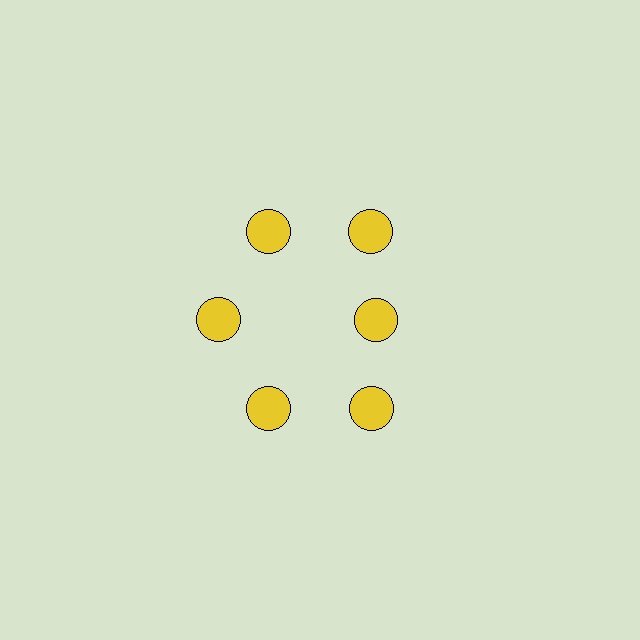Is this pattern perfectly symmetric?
No. The 6 yellow circles are arranged in a ring, but one element near the 3 o'clock position is pulled inward toward the center, breaking the 6-fold rotational symmetry.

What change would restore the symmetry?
The symmetry would be restored by moving it outward, back onto the ring so that all 6 circles sit at equal angles and equal distance from the center.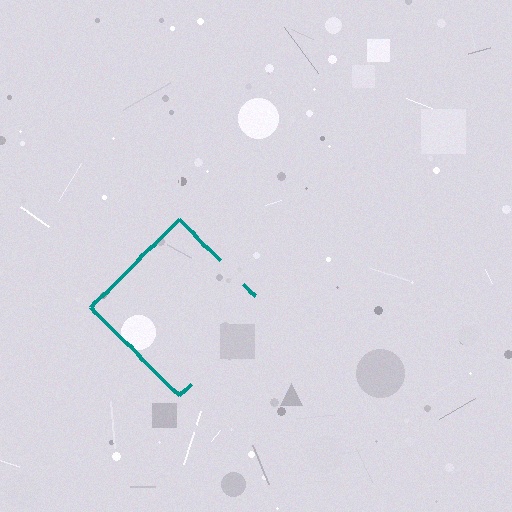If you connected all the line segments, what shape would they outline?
They would outline a diamond.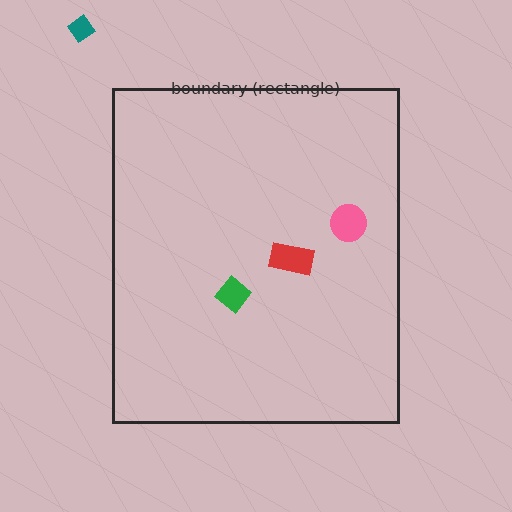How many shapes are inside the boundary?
3 inside, 1 outside.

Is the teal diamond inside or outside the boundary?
Outside.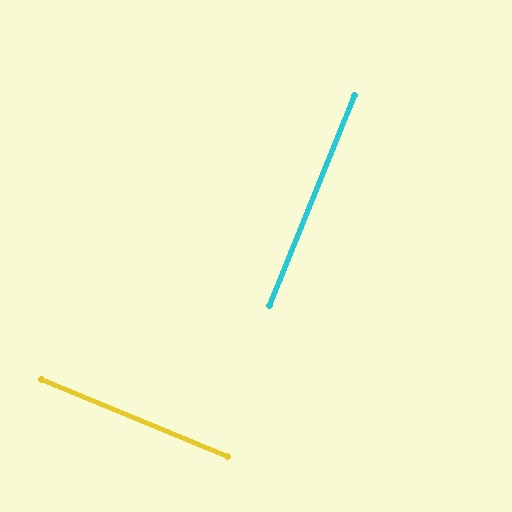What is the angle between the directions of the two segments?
Approximately 90 degrees.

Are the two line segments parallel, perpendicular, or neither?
Perpendicular — they meet at approximately 90°.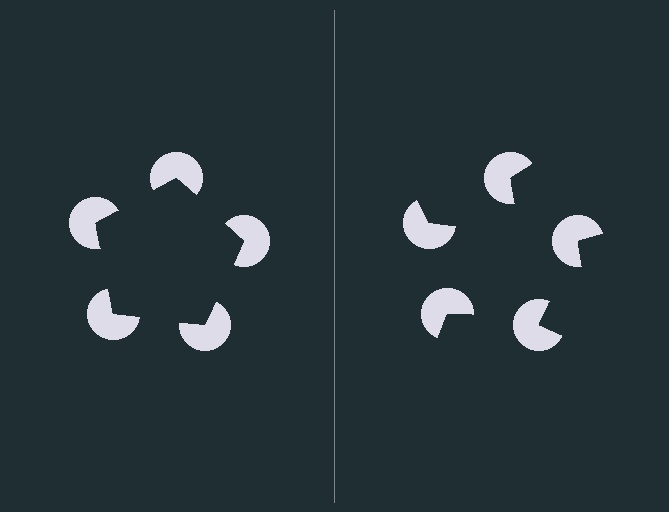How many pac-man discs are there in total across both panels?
10 — 5 on each side.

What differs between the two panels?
The pac-man discs are positioned identically on both sides; only the wedge orientations differ. On the left they align to a pentagon; on the right they are misaligned.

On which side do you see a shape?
An illusory pentagon appears on the left side. On the right side the wedge cuts are rotated, so no coherent shape forms.